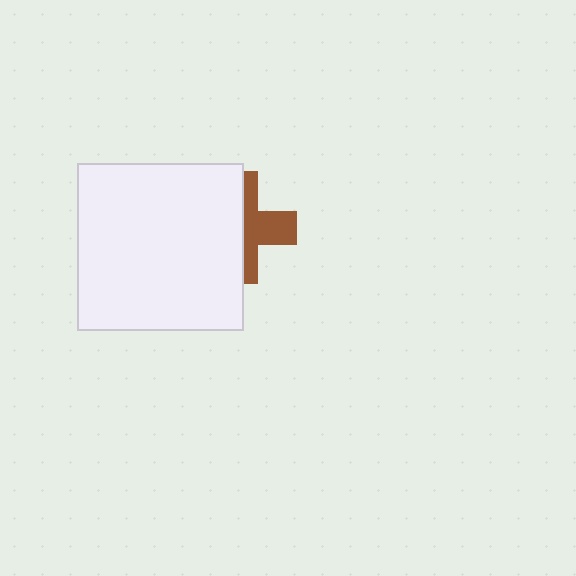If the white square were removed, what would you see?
You would see the complete brown cross.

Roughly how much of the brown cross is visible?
A small part of it is visible (roughly 45%).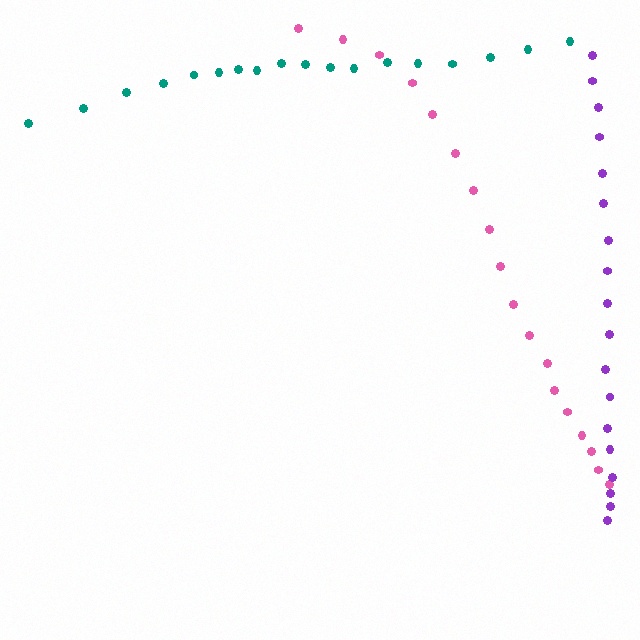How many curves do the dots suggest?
There are 3 distinct paths.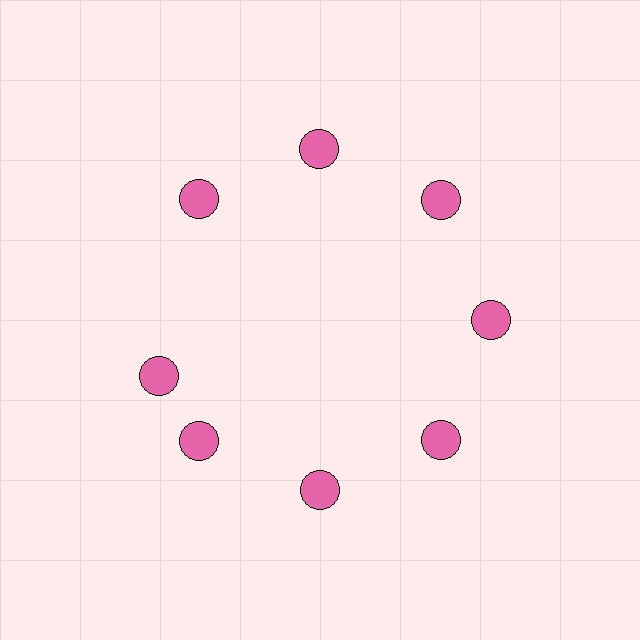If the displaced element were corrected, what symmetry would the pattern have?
It would have 8-fold rotational symmetry — the pattern would map onto itself every 45 degrees.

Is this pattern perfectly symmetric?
No. The 8 pink circles are arranged in a ring, but one element near the 9 o'clock position is rotated out of alignment along the ring, breaking the 8-fold rotational symmetry.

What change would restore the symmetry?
The symmetry would be restored by rotating it back into even spacing with its neighbors so that all 8 circles sit at equal angles and equal distance from the center.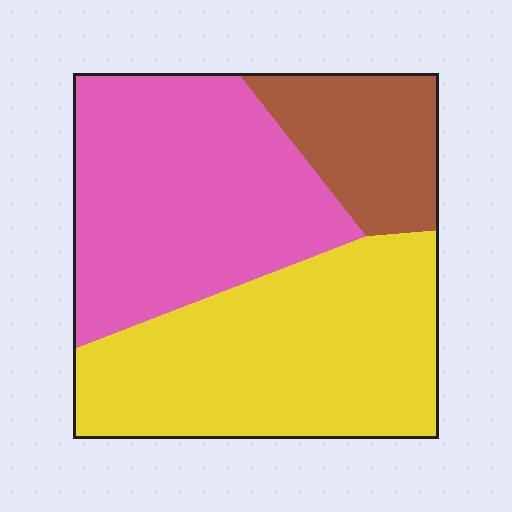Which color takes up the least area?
Brown, at roughly 15%.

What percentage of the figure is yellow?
Yellow covers around 45% of the figure.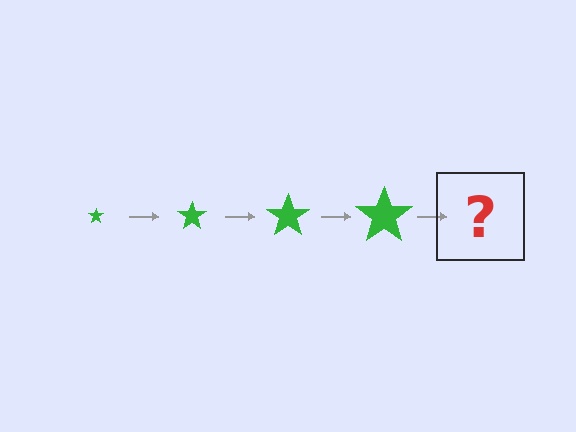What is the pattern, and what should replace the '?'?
The pattern is that the star gets progressively larger each step. The '?' should be a green star, larger than the previous one.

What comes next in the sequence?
The next element should be a green star, larger than the previous one.